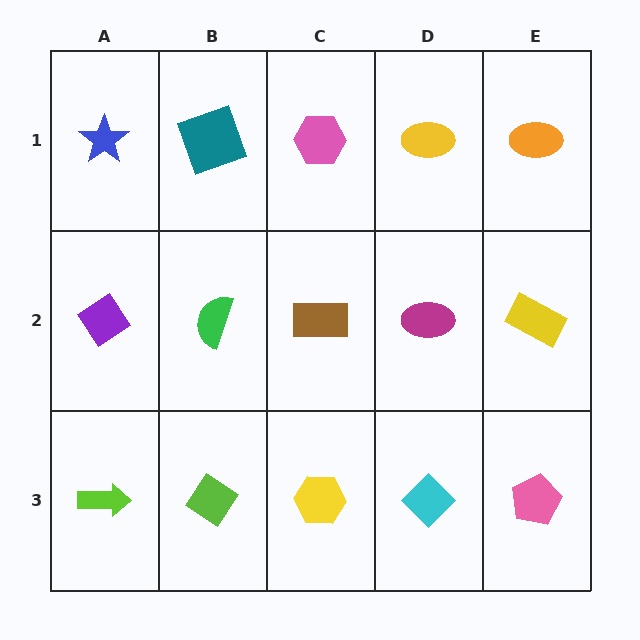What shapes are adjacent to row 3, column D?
A magenta ellipse (row 2, column D), a yellow hexagon (row 3, column C), a pink pentagon (row 3, column E).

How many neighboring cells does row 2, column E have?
3.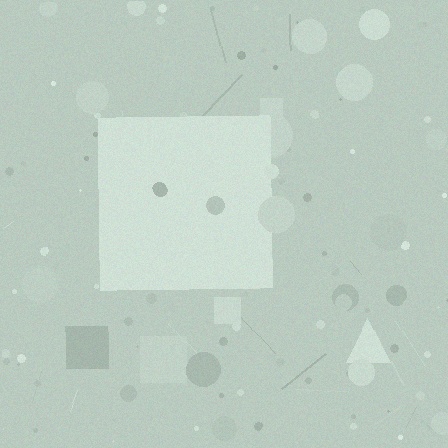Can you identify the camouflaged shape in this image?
The camouflaged shape is a square.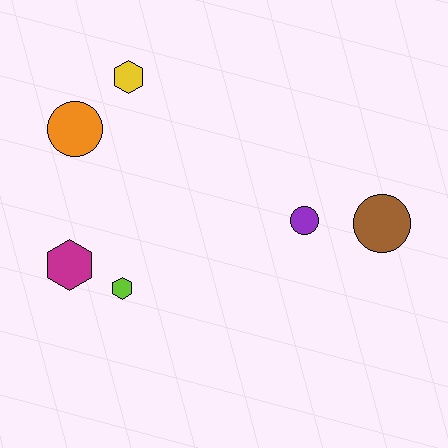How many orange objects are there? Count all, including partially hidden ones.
There is 1 orange object.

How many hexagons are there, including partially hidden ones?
There are 3 hexagons.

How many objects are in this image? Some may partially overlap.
There are 6 objects.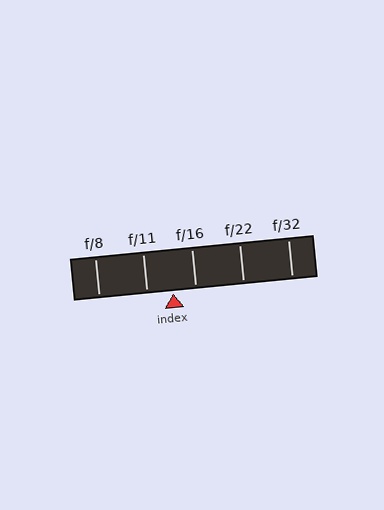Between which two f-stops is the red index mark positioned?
The index mark is between f/11 and f/16.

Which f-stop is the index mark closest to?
The index mark is closest to f/16.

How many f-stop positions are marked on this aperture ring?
There are 5 f-stop positions marked.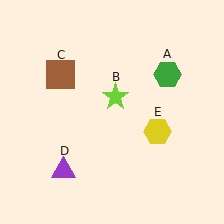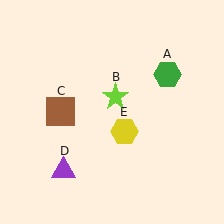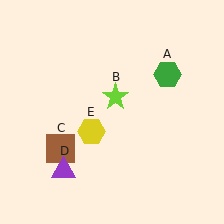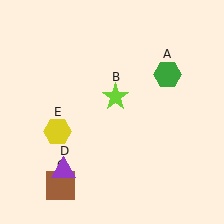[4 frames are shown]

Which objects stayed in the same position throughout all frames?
Green hexagon (object A) and lime star (object B) and purple triangle (object D) remained stationary.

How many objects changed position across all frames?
2 objects changed position: brown square (object C), yellow hexagon (object E).